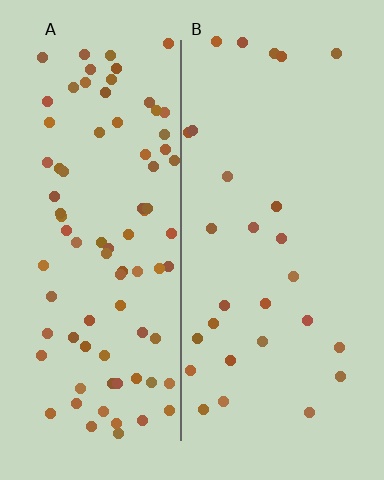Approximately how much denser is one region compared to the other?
Approximately 3.0× — region A over region B.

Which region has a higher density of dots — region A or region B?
A (the left).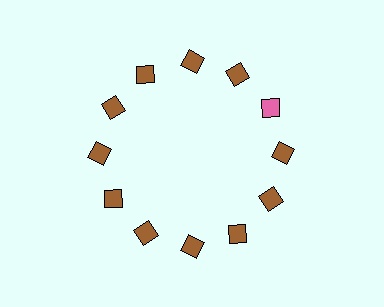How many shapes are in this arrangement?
There are 12 shapes arranged in a ring pattern.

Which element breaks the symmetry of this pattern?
The pink diamond at roughly the 2 o'clock position breaks the symmetry. All other shapes are brown diamonds.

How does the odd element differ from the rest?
It has a different color: pink instead of brown.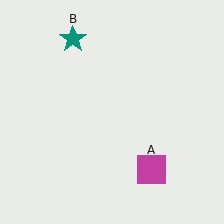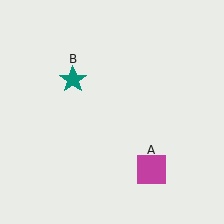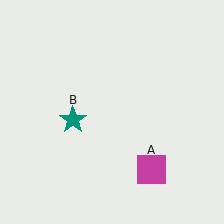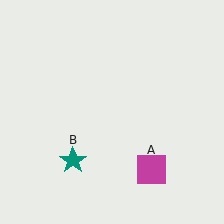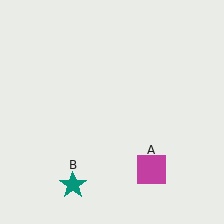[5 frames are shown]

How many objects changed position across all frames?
1 object changed position: teal star (object B).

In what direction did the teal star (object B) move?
The teal star (object B) moved down.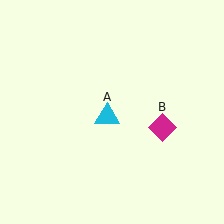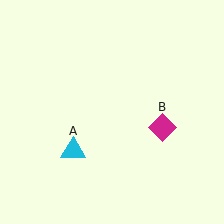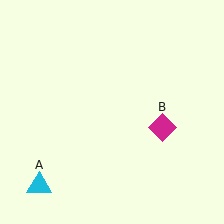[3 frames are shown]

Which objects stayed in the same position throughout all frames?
Magenta diamond (object B) remained stationary.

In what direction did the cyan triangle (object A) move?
The cyan triangle (object A) moved down and to the left.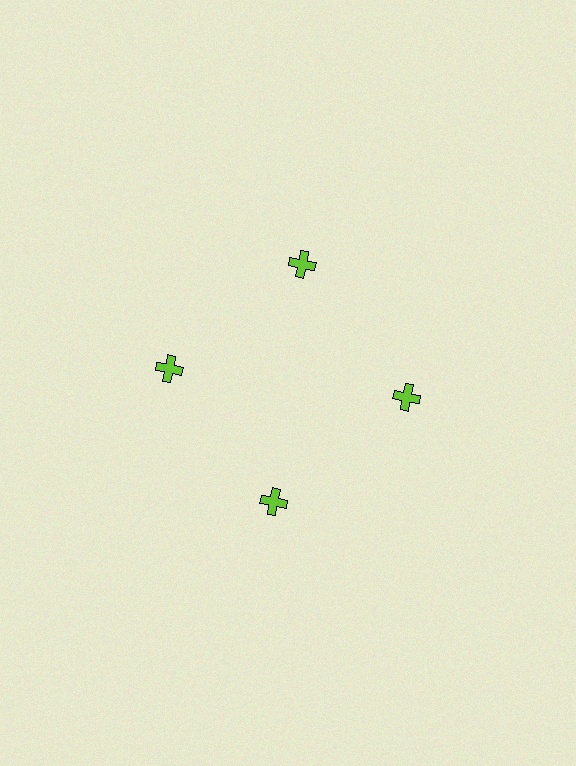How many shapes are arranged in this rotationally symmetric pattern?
There are 4 shapes, arranged in 4 groups of 1.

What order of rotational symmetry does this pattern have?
This pattern has 4-fold rotational symmetry.